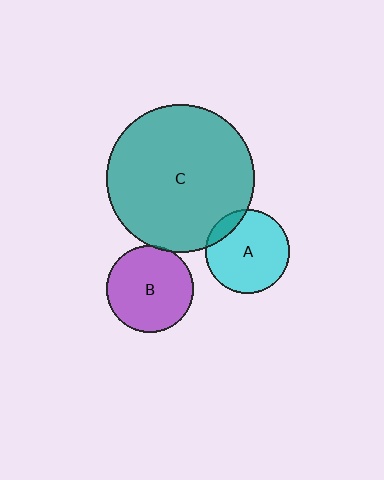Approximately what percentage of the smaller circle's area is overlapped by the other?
Approximately 10%.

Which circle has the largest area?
Circle C (teal).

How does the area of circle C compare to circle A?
Approximately 3.1 times.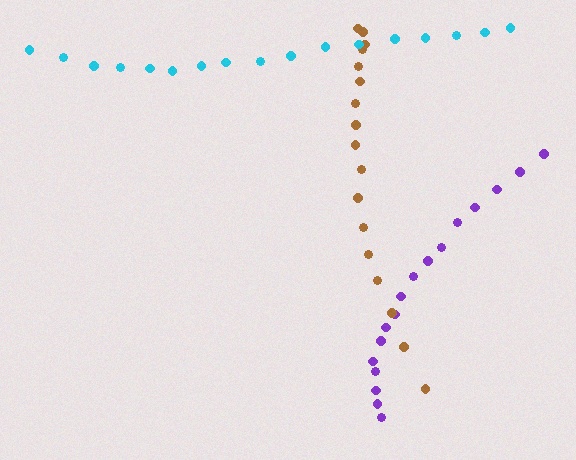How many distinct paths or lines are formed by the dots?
There are 3 distinct paths.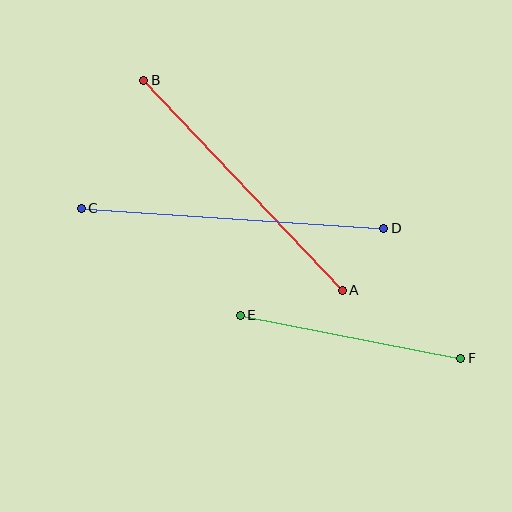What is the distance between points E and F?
The distance is approximately 224 pixels.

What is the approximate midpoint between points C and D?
The midpoint is at approximately (233, 218) pixels.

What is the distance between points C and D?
The distance is approximately 304 pixels.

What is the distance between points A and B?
The distance is approximately 289 pixels.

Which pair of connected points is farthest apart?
Points C and D are farthest apart.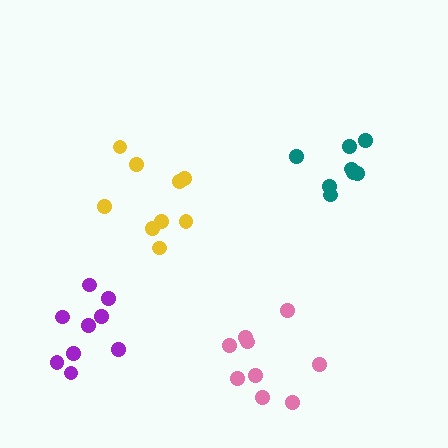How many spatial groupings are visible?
There are 4 spatial groupings.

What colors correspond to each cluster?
The clusters are colored: teal, yellow, pink, purple.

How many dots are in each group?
Group 1: 8 dots, Group 2: 9 dots, Group 3: 9 dots, Group 4: 9 dots (35 total).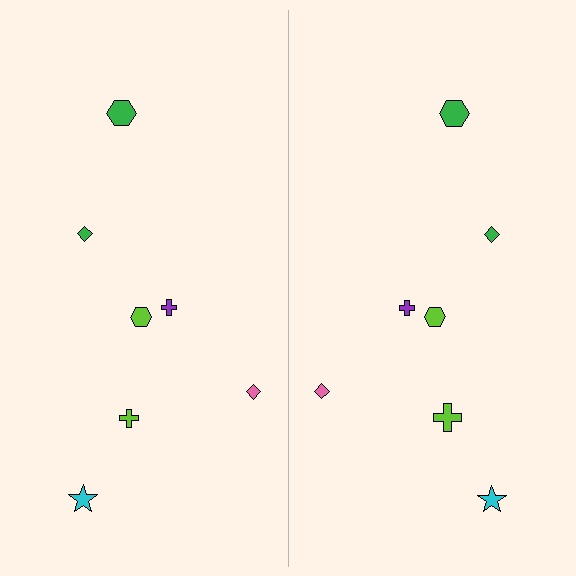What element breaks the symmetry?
The lime cross on the right side has a different size than its mirror counterpart.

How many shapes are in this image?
There are 14 shapes in this image.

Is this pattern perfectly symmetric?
No, the pattern is not perfectly symmetric. The lime cross on the right side has a different size than its mirror counterpart.